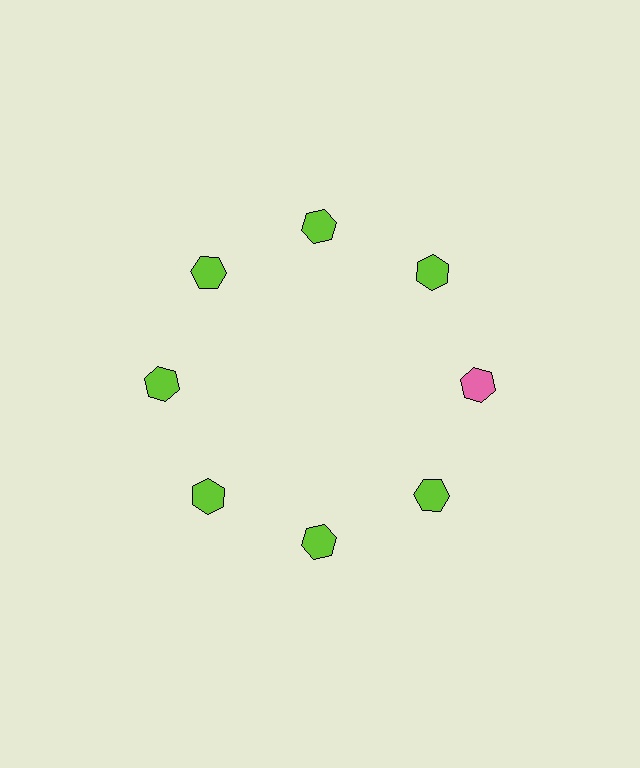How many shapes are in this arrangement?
There are 8 shapes arranged in a ring pattern.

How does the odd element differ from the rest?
It has a different color: pink instead of lime.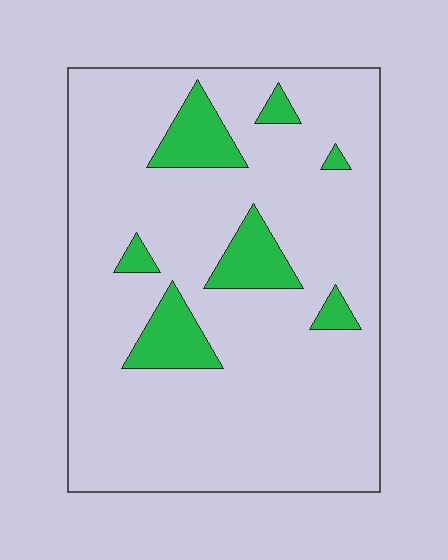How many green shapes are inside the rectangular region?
7.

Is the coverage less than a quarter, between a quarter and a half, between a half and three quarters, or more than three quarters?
Less than a quarter.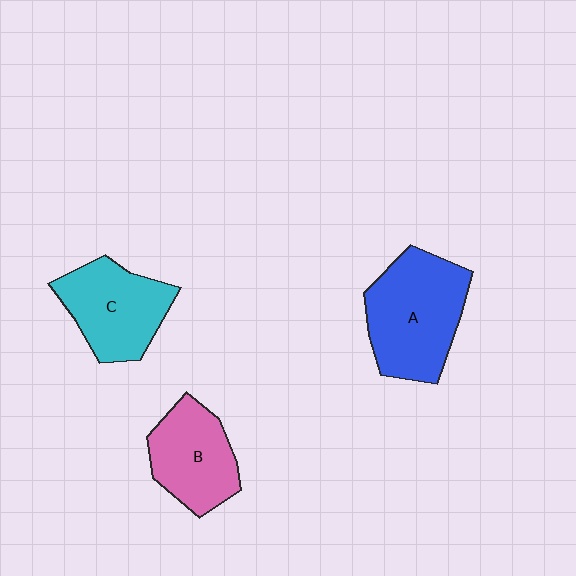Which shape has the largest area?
Shape A (blue).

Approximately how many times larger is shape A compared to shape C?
Approximately 1.3 times.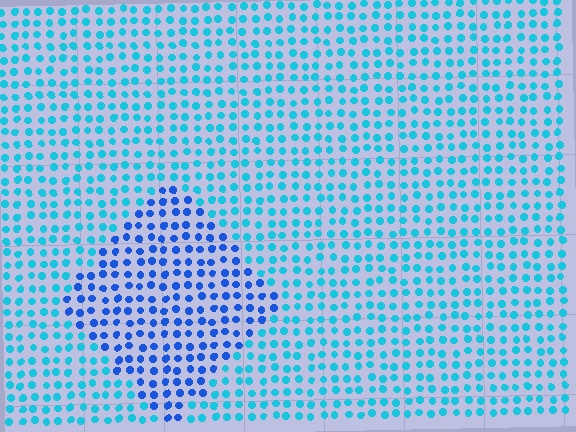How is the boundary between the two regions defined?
The boundary is defined purely by a slight shift in hue (about 35 degrees). Spacing, size, and orientation are identical on both sides.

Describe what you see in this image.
The image is filled with small cyan elements in a uniform arrangement. A diamond-shaped region is visible where the elements are tinted to a slightly different hue, forming a subtle color boundary.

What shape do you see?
I see a diamond.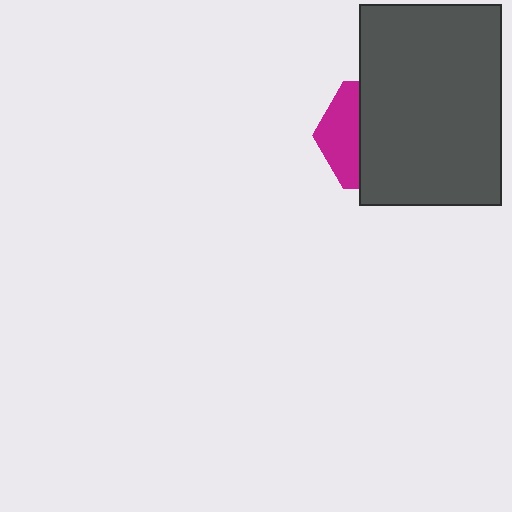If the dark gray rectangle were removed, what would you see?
You would see the complete magenta hexagon.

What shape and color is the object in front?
The object in front is a dark gray rectangle.